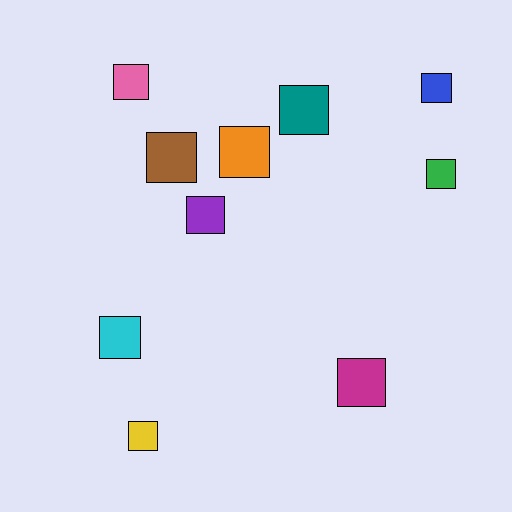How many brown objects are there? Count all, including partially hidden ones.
There is 1 brown object.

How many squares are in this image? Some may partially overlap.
There are 10 squares.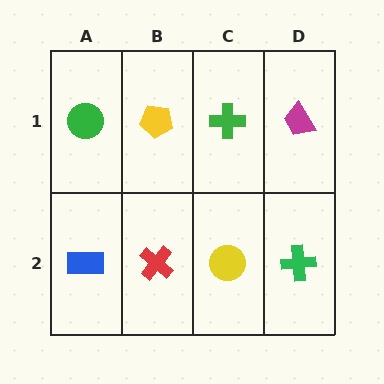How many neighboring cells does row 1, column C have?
3.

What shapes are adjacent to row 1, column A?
A blue rectangle (row 2, column A), a yellow pentagon (row 1, column B).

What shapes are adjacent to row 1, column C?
A yellow circle (row 2, column C), a yellow pentagon (row 1, column B), a magenta trapezoid (row 1, column D).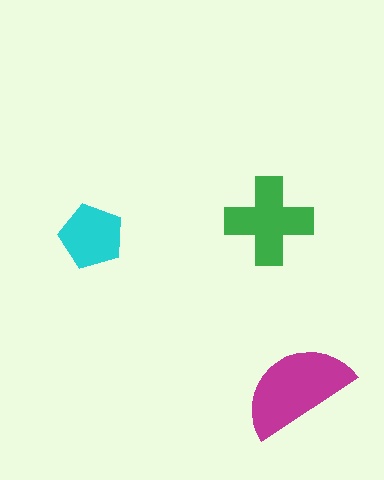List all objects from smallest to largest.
The cyan pentagon, the green cross, the magenta semicircle.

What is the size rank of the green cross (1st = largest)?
2nd.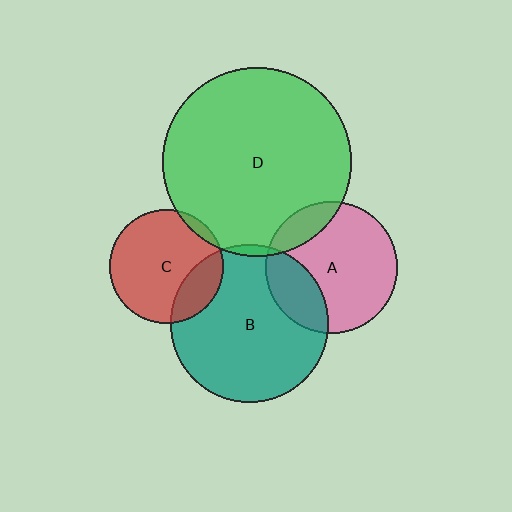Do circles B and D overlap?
Yes.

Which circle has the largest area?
Circle D (green).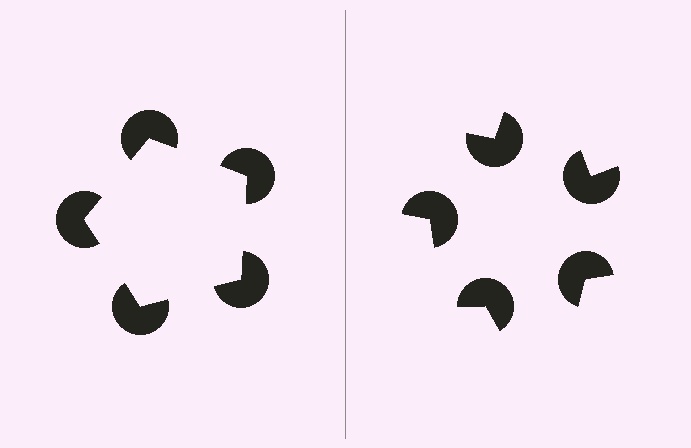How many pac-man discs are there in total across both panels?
10 — 5 on each side.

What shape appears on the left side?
An illusory pentagon.